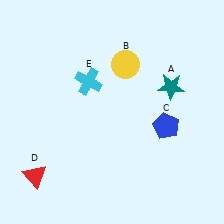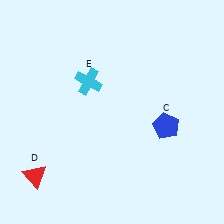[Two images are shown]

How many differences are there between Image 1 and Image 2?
There are 2 differences between the two images.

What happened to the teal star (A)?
The teal star (A) was removed in Image 2. It was in the top-right area of Image 1.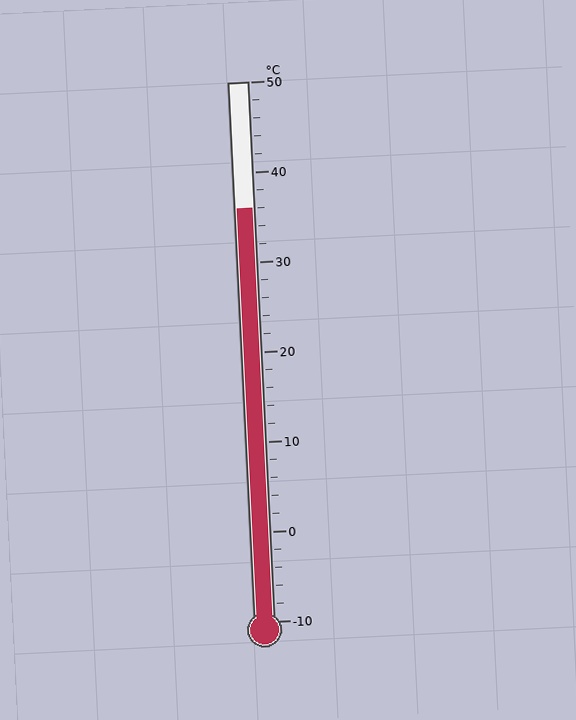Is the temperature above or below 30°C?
The temperature is above 30°C.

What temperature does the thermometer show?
The thermometer shows approximately 36°C.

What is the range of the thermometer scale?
The thermometer scale ranges from -10°C to 50°C.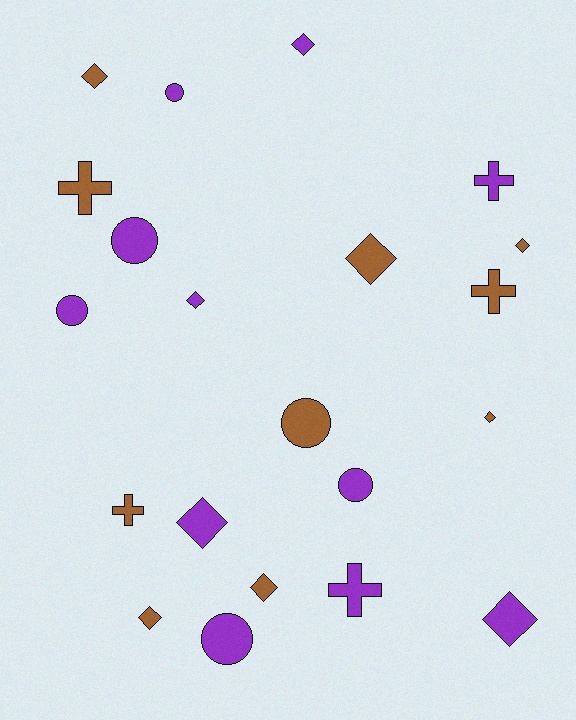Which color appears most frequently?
Purple, with 11 objects.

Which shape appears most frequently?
Diamond, with 10 objects.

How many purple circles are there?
There are 5 purple circles.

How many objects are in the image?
There are 21 objects.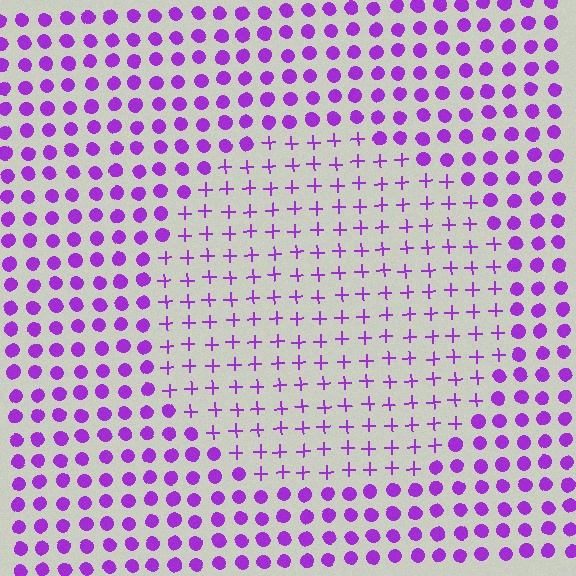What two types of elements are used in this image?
The image uses plus signs inside the circle region and circles outside it.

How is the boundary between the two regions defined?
The boundary is defined by a change in element shape: plus signs inside vs. circles outside. All elements share the same color and spacing.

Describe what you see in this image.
The image is filled with small purple elements arranged in a uniform grid. A circle-shaped region contains plus signs, while the surrounding area contains circles. The boundary is defined purely by the change in element shape.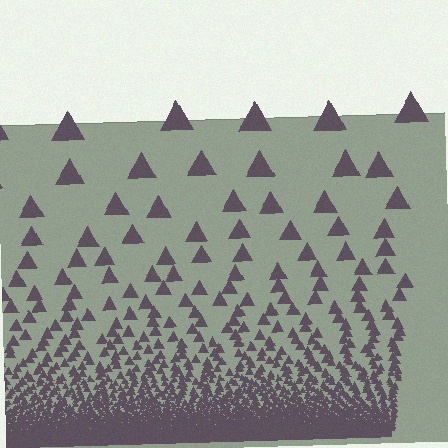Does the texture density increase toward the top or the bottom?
Density increases toward the bottom.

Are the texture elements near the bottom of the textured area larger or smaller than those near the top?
Smaller. The gradient is inverted — elements near the bottom are smaller and denser.